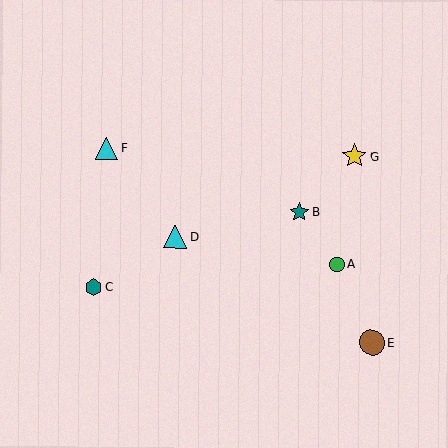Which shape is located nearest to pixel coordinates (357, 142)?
The yellow star (labeled G) at (354, 156) is nearest to that location.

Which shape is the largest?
The brown circle (labeled E) is the largest.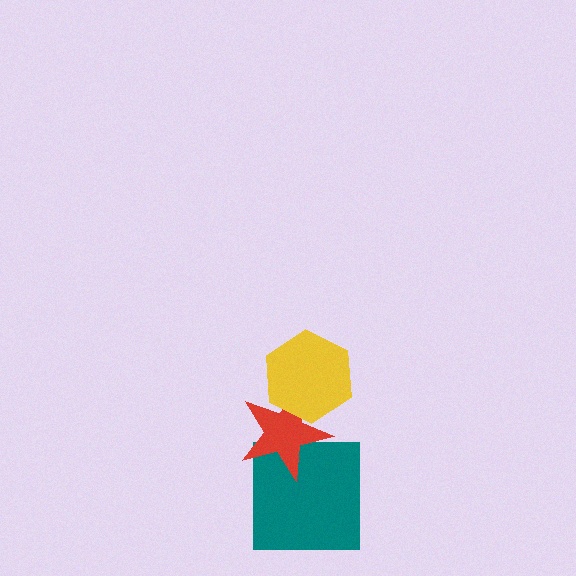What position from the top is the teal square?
The teal square is 3rd from the top.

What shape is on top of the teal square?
The red star is on top of the teal square.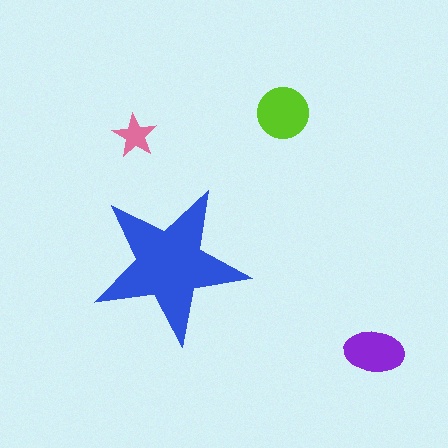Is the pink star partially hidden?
No, the pink star is fully visible.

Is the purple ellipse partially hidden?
No, the purple ellipse is fully visible.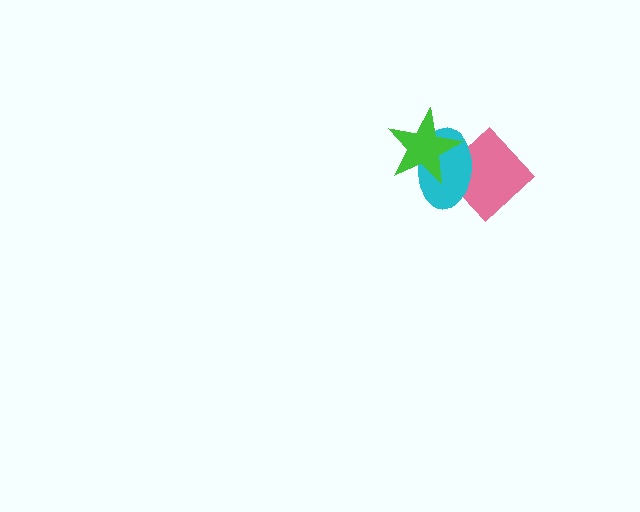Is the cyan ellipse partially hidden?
Yes, it is partially covered by another shape.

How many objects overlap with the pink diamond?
1 object overlaps with the pink diamond.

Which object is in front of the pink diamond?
The cyan ellipse is in front of the pink diamond.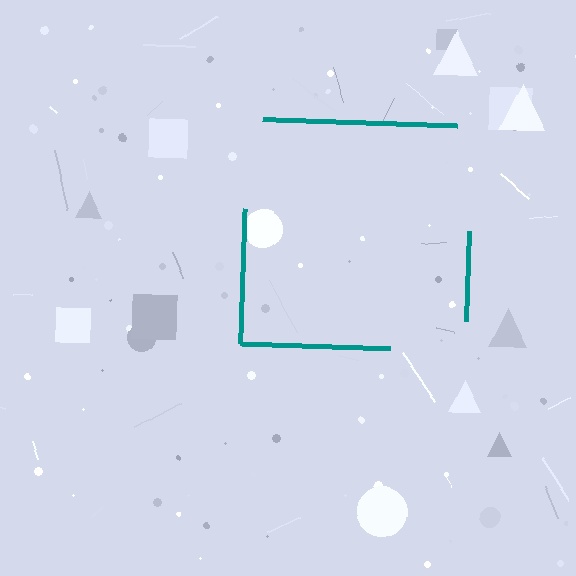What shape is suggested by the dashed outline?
The dashed outline suggests a square.